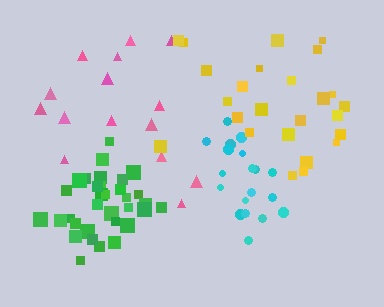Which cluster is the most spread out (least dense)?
Pink.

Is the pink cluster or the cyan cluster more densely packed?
Cyan.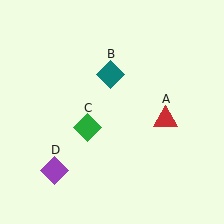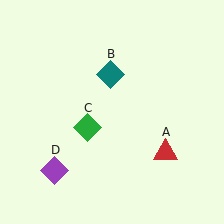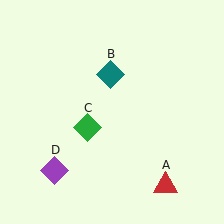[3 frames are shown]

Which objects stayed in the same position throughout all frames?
Teal diamond (object B) and green diamond (object C) and purple diamond (object D) remained stationary.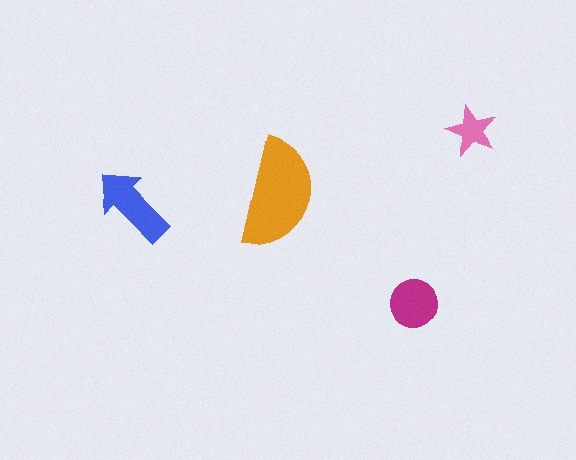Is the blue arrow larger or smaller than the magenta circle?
Larger.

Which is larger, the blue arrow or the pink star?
The blue arrow.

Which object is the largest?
The orange semicircle.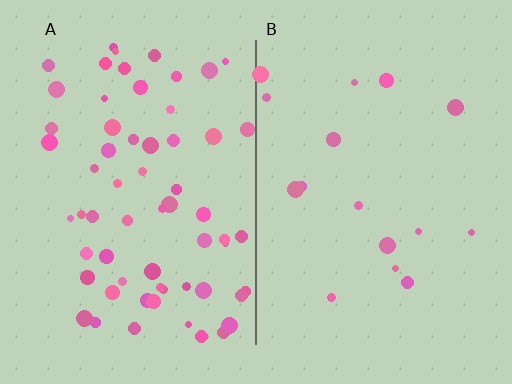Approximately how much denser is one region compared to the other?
Approximately 4.0× — region A over region B.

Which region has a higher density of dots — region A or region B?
A (the left).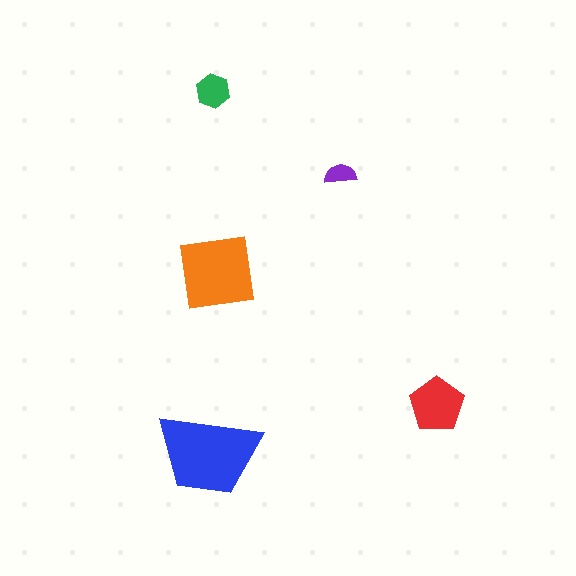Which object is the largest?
The blue trapezoid.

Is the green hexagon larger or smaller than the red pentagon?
Smaller.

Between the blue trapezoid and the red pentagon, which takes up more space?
The blue trapezoid.